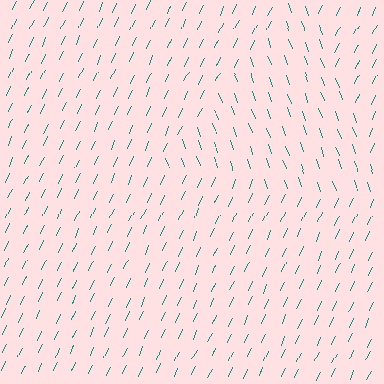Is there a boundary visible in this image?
Yes, there is a texture boundary formed by a change in line orientation.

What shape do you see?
I see a triangle.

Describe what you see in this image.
The image is filled with small teal line segments. A triangle region in the image has lines oriented differently from the surrounding lines, creating a visible texture boundary.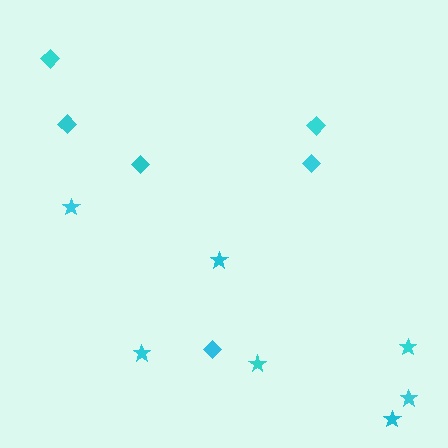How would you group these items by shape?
There are 2 groups: one group of diamonds (6) and one group of stars (7).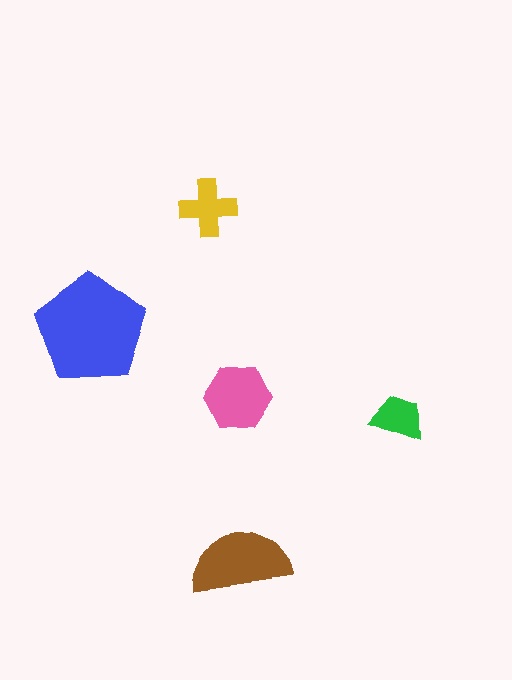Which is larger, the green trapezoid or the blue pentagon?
The blue pentagon.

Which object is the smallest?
The green trapezoid.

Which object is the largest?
The blue pentagon.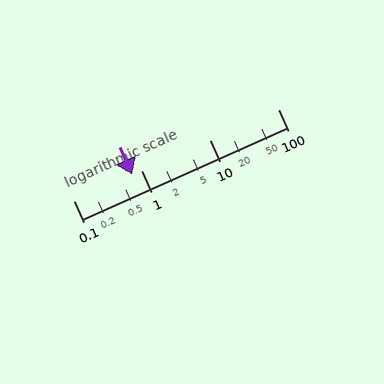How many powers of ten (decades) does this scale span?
The scale spans 3 decades, from 0.1 to 100.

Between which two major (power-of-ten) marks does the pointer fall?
The pointer is between 0.1 and 1.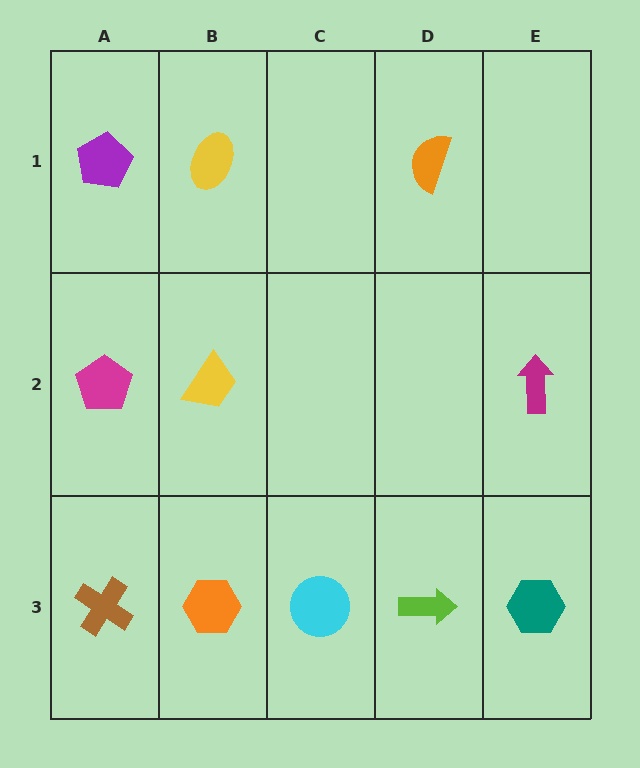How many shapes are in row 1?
3 shapes.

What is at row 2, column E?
A magenta arrow.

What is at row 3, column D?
A lime arrow.